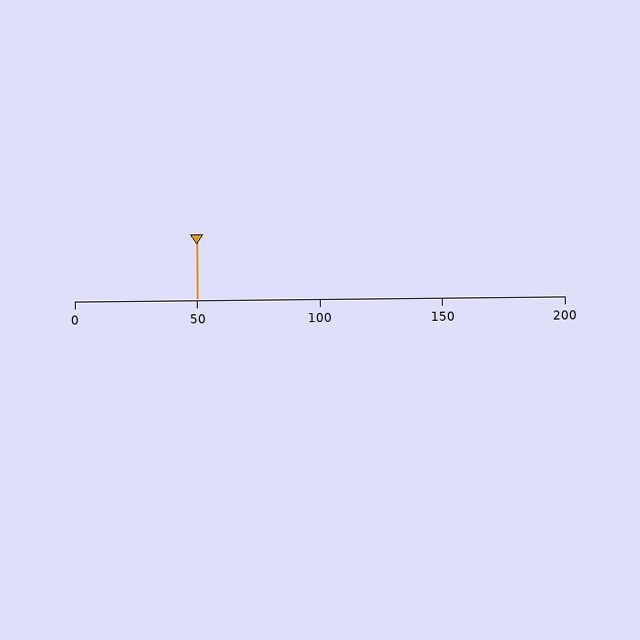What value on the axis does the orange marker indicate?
The marker indicates approximately 50.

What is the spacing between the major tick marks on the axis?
The major ticks are spaced 50 apart.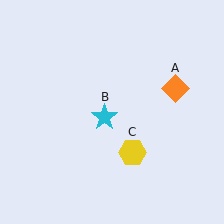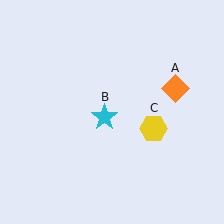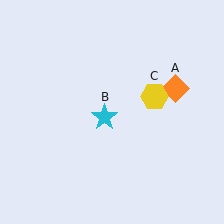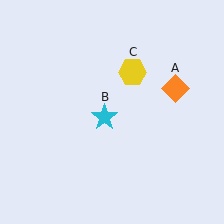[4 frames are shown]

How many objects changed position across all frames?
1 object changed position: yellow hexagon (object C).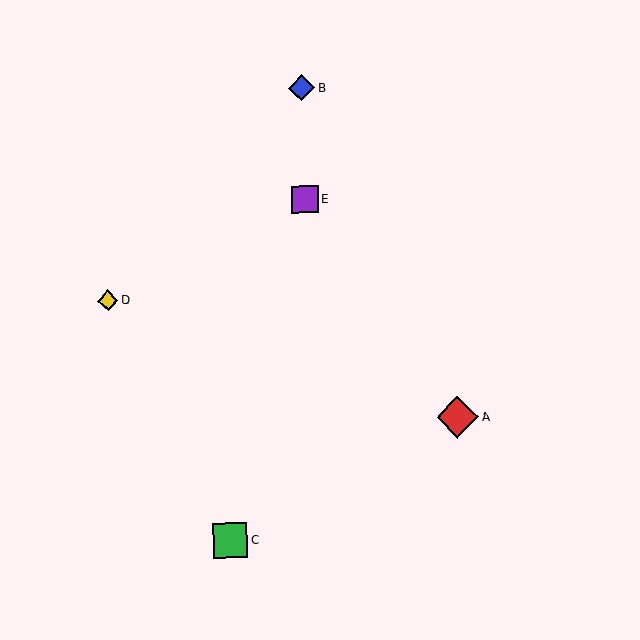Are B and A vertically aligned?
No, B is at x≈302 and A is at x≈457.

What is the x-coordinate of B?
Object B is at x≈302.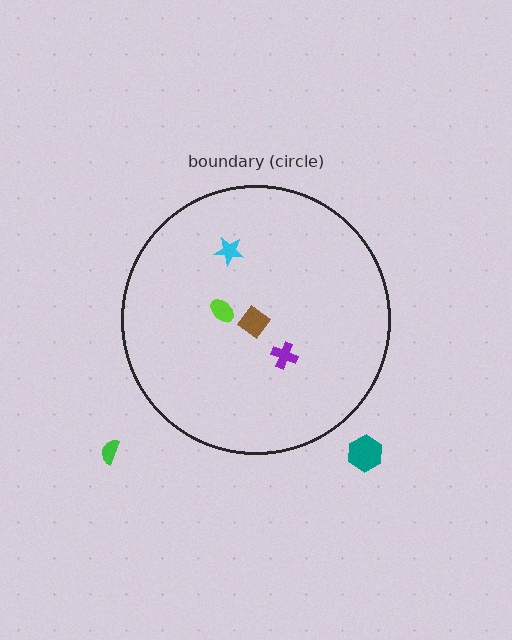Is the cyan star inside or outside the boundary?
Inside.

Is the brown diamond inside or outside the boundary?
Inside.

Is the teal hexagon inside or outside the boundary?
Outside.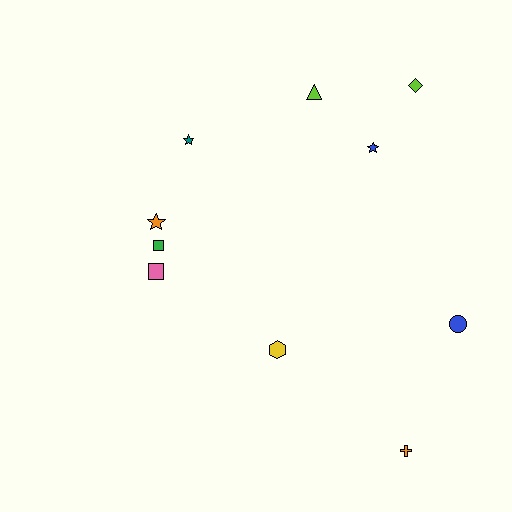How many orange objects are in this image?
There are 2 orange objects.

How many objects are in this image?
There are 10 objects.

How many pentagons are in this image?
There are no pentagons.